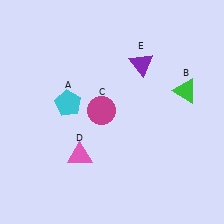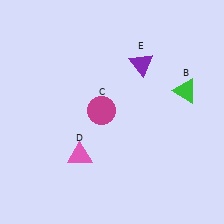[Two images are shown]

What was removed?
The cyan pentagon (A) was removed in Image 2.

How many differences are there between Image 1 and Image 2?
There is 1 difference between the two images.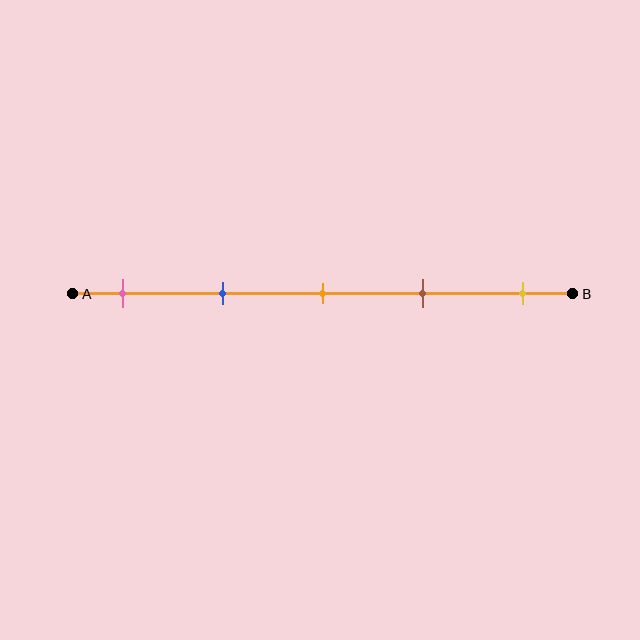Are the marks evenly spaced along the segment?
Yes, the marks are approximately evenly spaced.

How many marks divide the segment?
There are 5 marks dividing the segment.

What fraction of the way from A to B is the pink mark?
The pink mark is approximately 10% (0.1) of the way from A to B.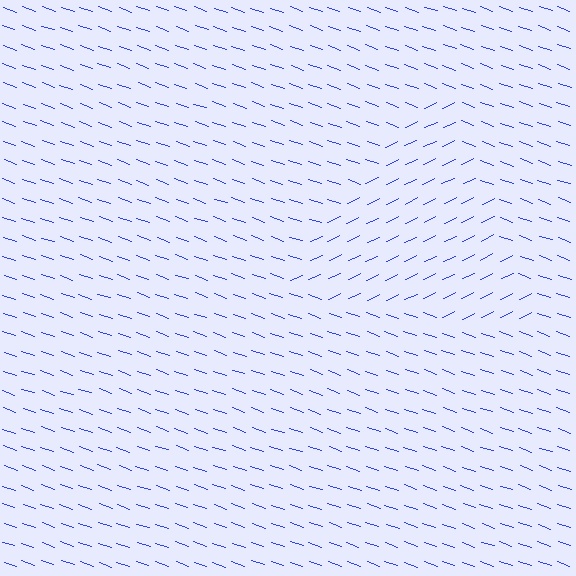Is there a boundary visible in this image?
Yes, there is a texture boundary formed by a change in line orientation.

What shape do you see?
I see a triangle.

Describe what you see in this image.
The image is filled with small blue line segments. A triangle region in the image has lines oriented differently from the surrounding lines, creating a visible texture boundary.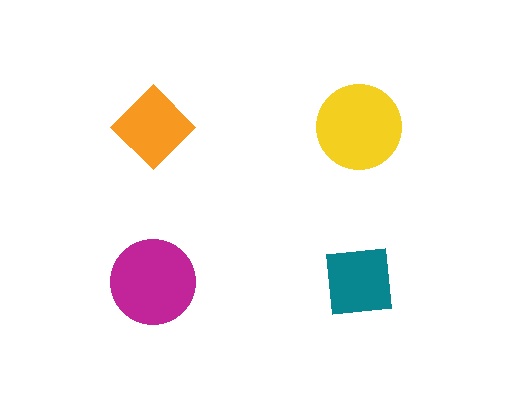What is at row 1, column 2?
A yellow circle.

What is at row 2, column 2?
A teal square.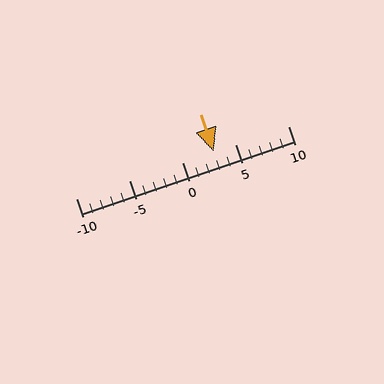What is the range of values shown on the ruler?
The ruler shows values from -10 to 10.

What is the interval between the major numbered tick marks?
The major tick marks are spaced 5 units apart.